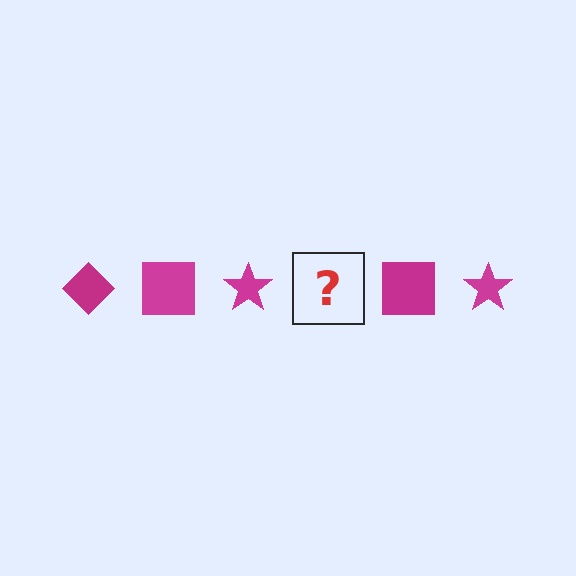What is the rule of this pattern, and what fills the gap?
The rule is that the pattern cycles through diamond, square, star shapes in magenta. The gap should be filled with a magenta diamond.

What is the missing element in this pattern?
The missing element is a magenta diamond.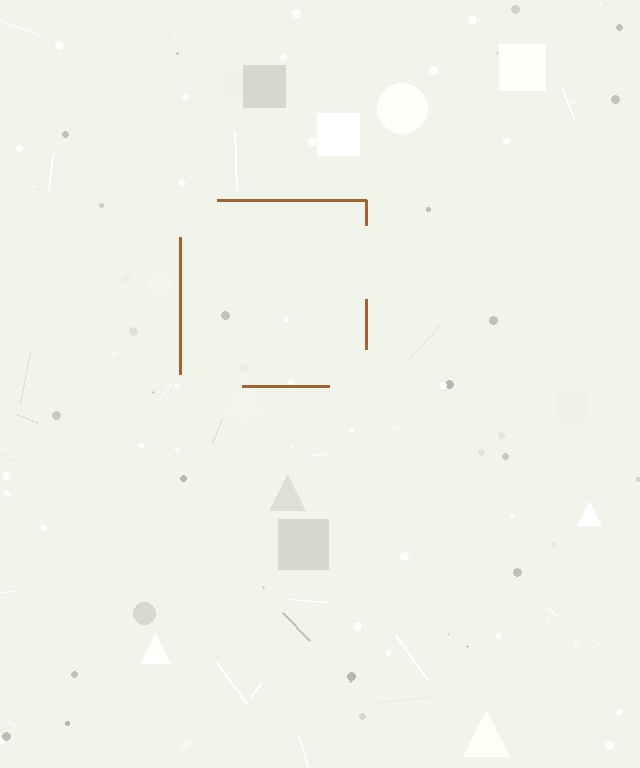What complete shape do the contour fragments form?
The contour fragments form a square.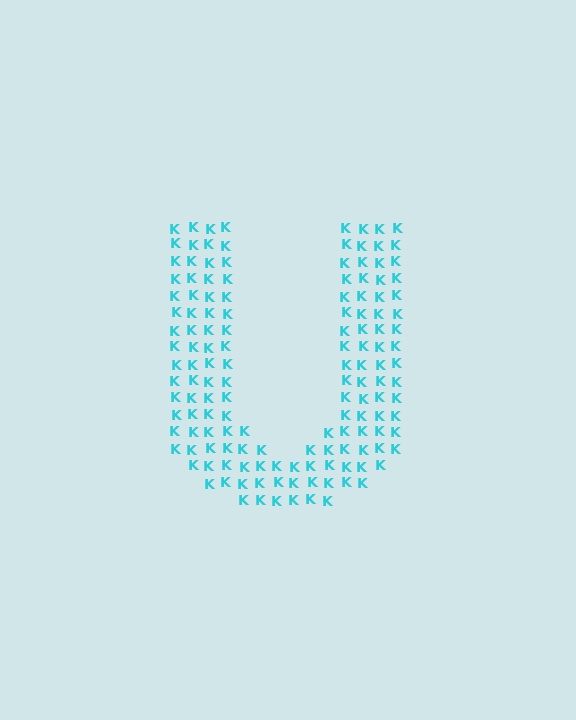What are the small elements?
The small elements are letter K's.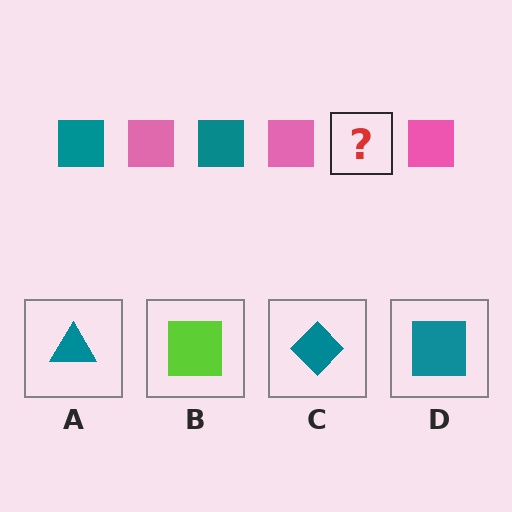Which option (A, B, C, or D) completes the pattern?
D.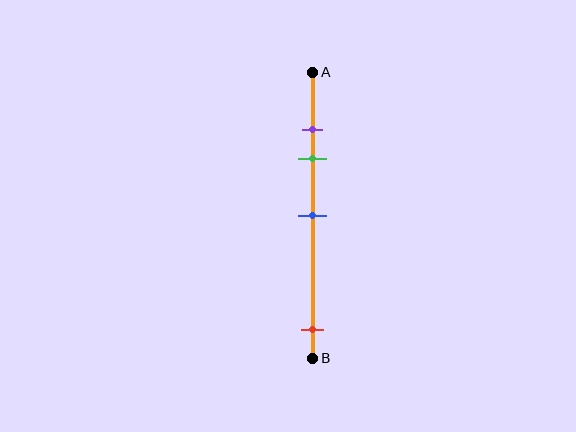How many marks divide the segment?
There are 4 marks dividing the segment.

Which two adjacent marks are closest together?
The purple and green marks are the closest adjacent pair.